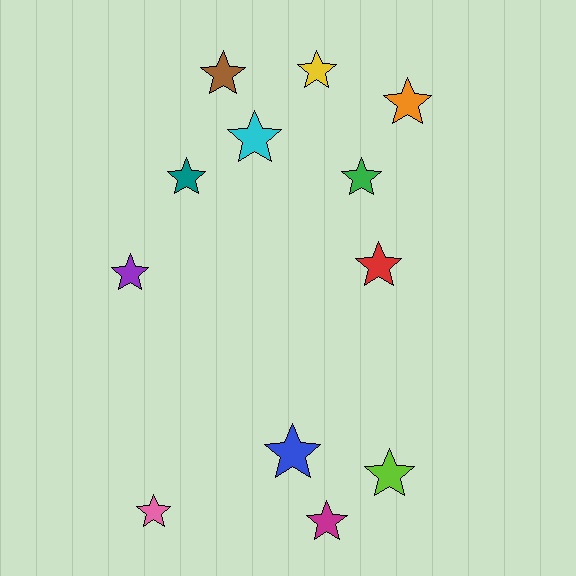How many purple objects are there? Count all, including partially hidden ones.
There is 1 purple object.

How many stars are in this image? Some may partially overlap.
There are 12 stars.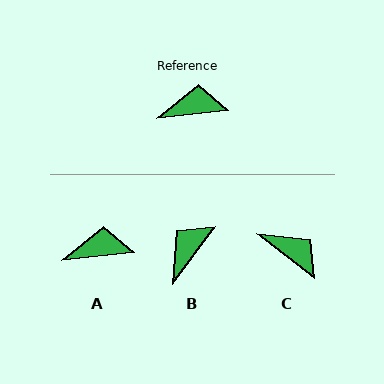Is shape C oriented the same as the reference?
No, it is off by about 45 degrees.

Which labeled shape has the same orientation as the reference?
A.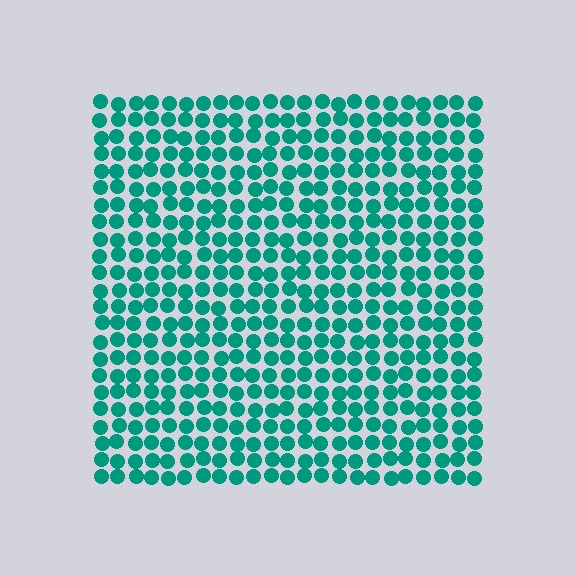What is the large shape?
The large shape is a square.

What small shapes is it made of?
It is made of small circles.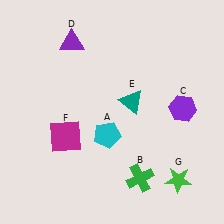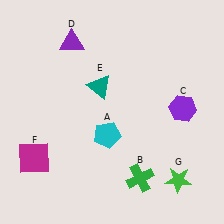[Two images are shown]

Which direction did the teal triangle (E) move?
The teal triangle (E) moved left.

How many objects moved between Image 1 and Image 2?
2 objects moved between the two images.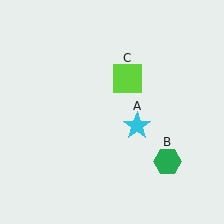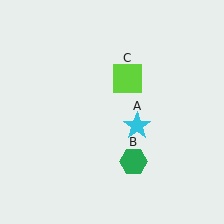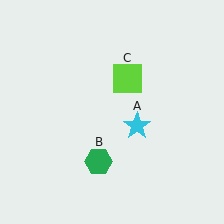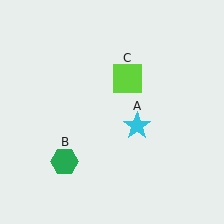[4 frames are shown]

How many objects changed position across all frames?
1 object changed position: green hexagon (object B).